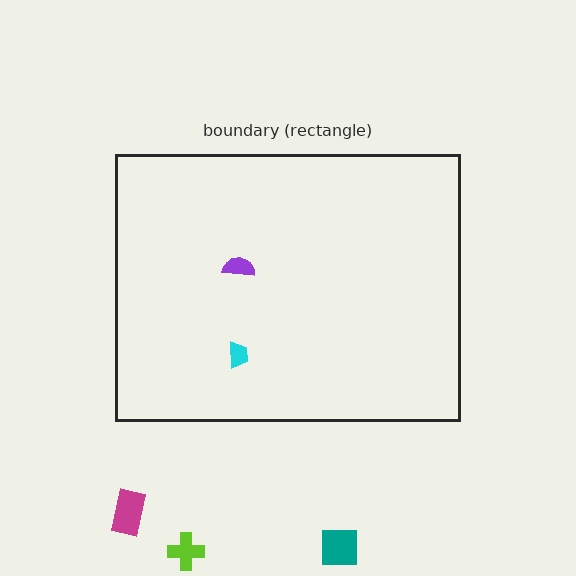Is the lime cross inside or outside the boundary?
Outside.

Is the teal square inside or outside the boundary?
Outside.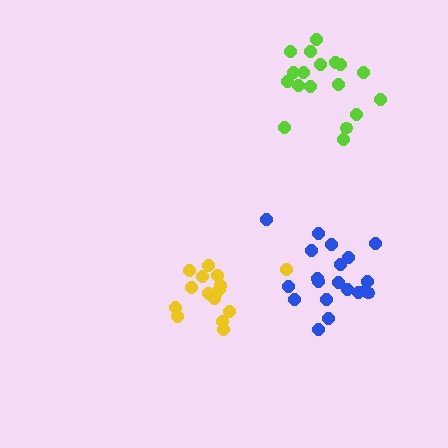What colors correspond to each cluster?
The clusters are colored: blue, yellow, lime.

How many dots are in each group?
Group 1: 20 dots, Group 2: 15 dots, Group 3: 18 dots (53 total).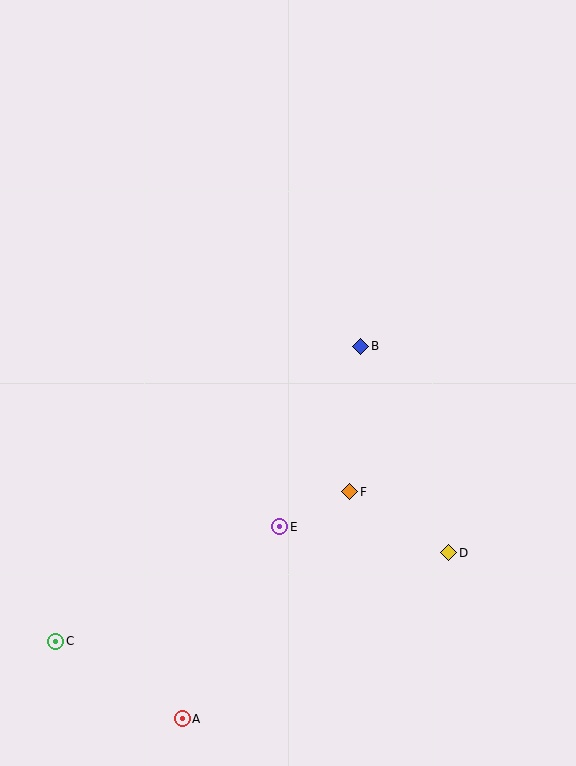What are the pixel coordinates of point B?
Point B is at (361, 346).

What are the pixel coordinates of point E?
Point E is at (280, 527).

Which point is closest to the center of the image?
Point B at (361, 346) is closest to the center.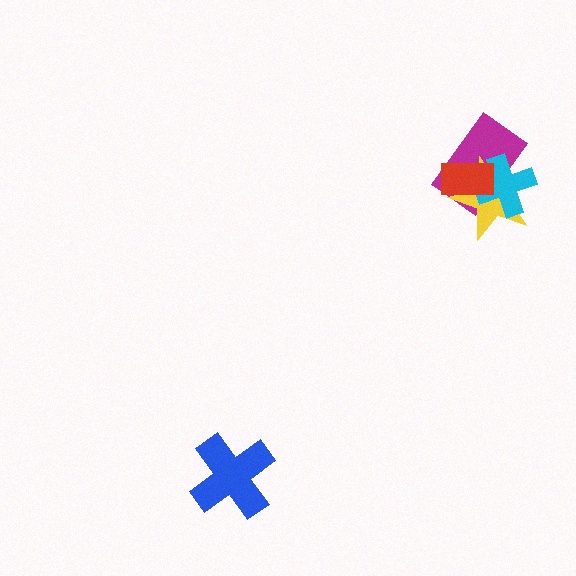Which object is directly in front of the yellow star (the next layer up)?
The cyan cross is directly in front of the yellow star.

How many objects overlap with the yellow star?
3 objects overlap with the yellow star.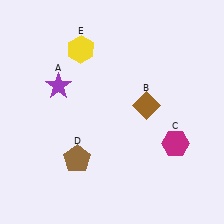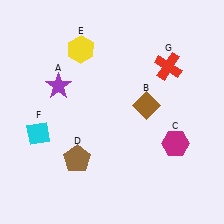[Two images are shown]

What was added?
A cyan diamond (F), a red cross (G) were added in Image 2.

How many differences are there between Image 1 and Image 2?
There are 2 differences between the two images.